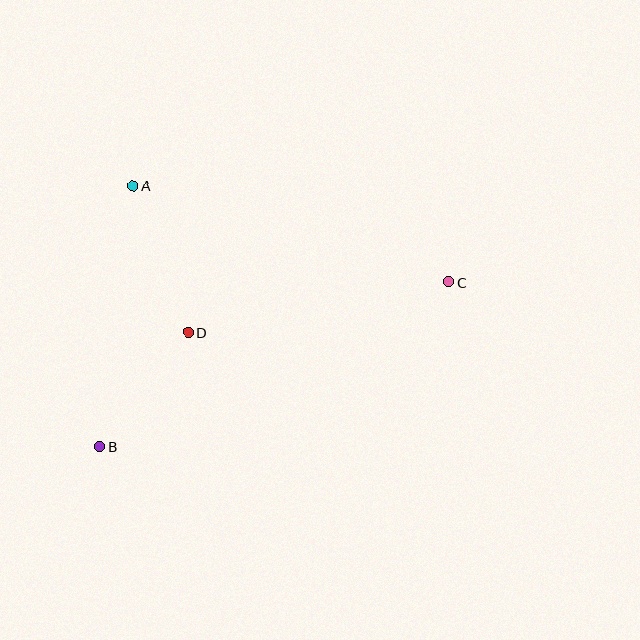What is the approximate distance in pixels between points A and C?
The distance between A and C is approximately 330 pixels.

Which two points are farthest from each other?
Points B and C are farthest from each other.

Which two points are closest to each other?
Points B and D are closest to each other.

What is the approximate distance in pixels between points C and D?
The distance between C and D is approximately 265 pixels.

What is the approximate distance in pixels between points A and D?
The distance between A and D is approximately 156 pixels.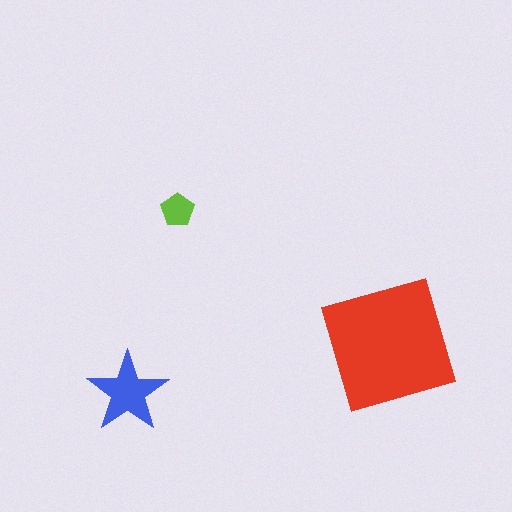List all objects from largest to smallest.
The red square, the blue star, the lime pentagon.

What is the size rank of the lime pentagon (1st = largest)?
3rd.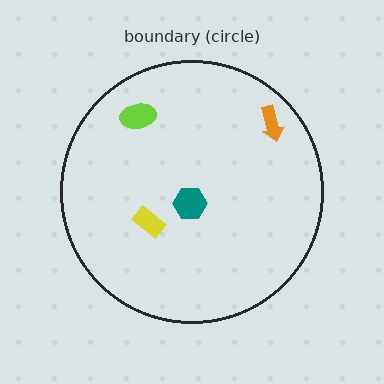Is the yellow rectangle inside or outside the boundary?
Inside.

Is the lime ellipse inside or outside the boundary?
Inside.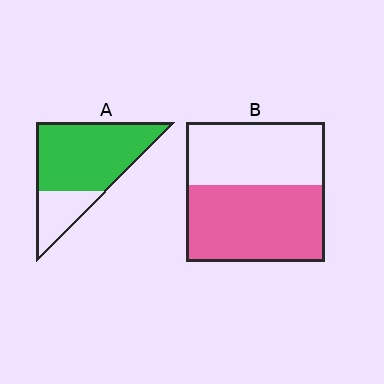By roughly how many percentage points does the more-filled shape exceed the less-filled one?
By roughly 20 percentage points (A over B).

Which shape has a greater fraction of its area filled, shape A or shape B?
Shape A.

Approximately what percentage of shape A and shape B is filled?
A is approximately 75% and B is approximately 55%.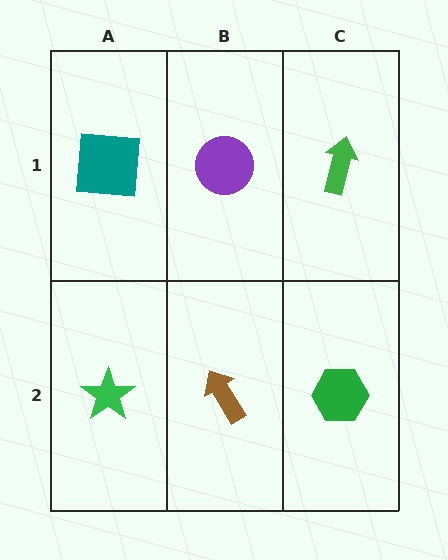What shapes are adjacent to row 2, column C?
A green arrow (row 1, column C), a brown arrow (row 2, column B).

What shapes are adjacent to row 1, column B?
A brown arrow (row 2, column B), a teal square (row 1, column A), a green arrow (row 1, column C).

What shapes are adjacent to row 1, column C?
A green hexagon (row 2, column C), a purple circle (row 1, column B).